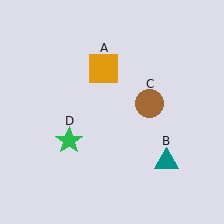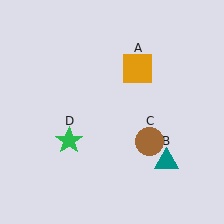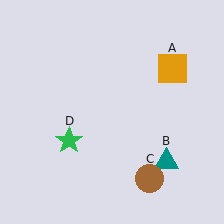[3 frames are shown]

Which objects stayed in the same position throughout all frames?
Teal triangle (object B) and green star (object D) remained stationary.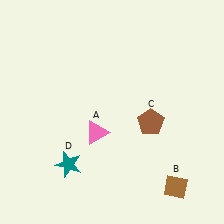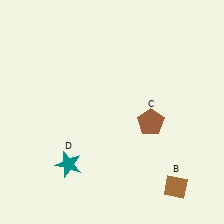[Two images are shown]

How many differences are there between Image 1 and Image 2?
There is 1 difference between the two images.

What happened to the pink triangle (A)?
The pink triangle (A) was removed in Image 2. It was in the bottom-left area of Image 1.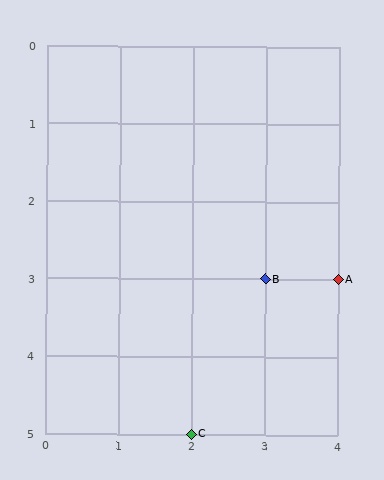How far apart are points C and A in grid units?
Points C and A are 2 columns and 2 rows apart (about 2.8 grid units diagonally).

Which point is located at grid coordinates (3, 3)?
Point B is at (3, 3).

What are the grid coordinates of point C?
Point C is at grid coordinates (2, 5).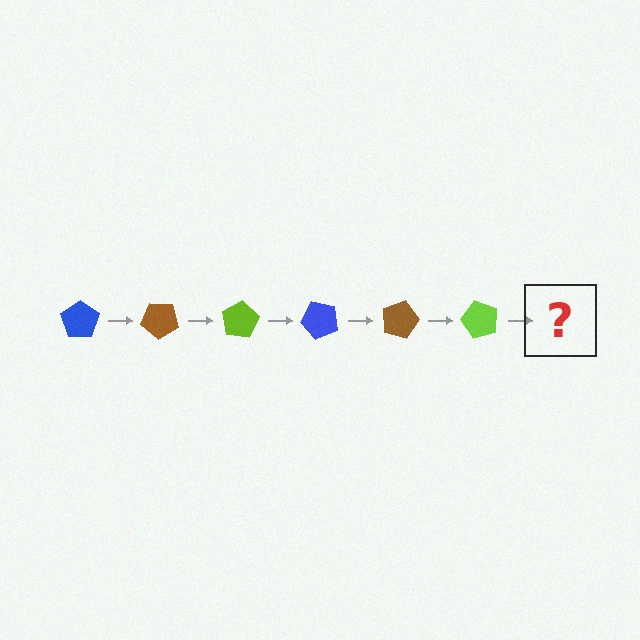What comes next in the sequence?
The next element should be a blue pentagon, rotated 240 degrees from the start.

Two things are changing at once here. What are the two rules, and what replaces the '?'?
The two rules are that it rotates 40 degrees each step and the color cycles through blue, brown, and lime. The '?' should be a blue pentagon, rotated 240 degrees from the start.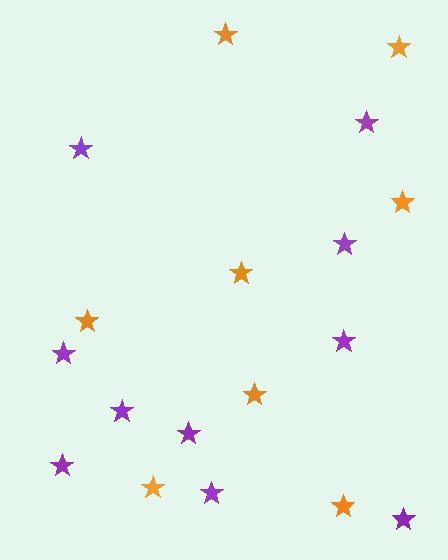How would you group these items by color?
There are 2 groups: one group of purple stars (10) and one group of orange stars (8).